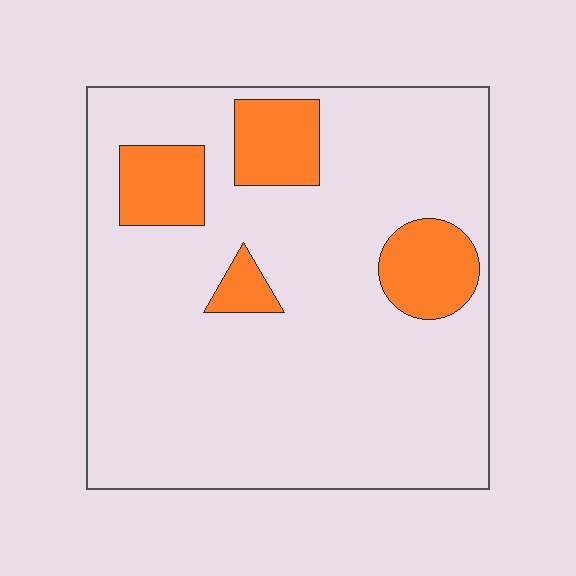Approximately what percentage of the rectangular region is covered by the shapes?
Approximately 15%.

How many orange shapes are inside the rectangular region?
4.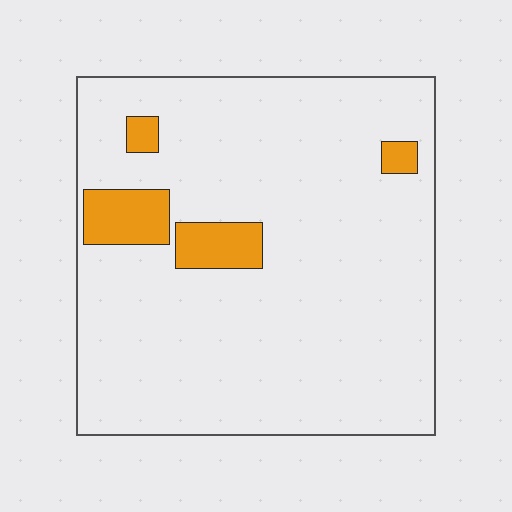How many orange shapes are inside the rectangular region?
4.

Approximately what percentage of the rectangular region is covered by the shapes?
Approximately 10%.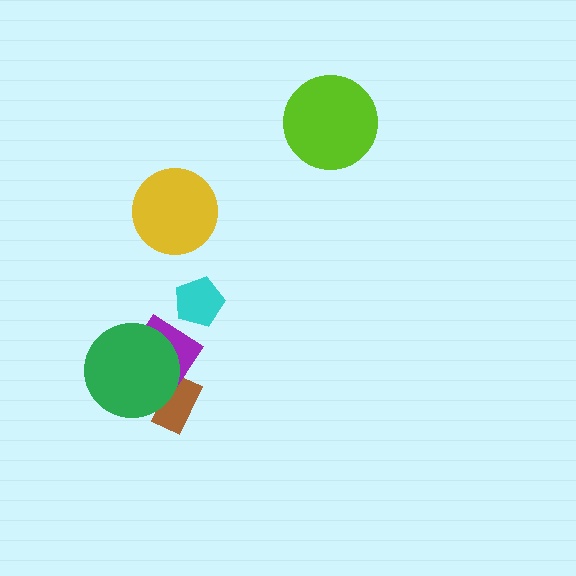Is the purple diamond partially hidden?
Yes, it is partially covered by another shape.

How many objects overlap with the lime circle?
0 objects overlap with the lime circle.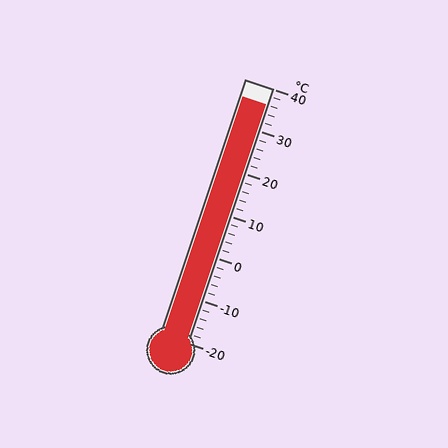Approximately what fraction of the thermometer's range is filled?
The thermometer is filled to approximately 95% of its range.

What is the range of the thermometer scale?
The thermometer scale ranges from -20°C to 40°C.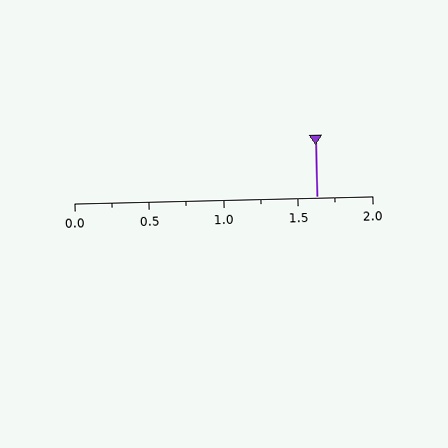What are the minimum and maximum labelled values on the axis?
The axis runs from 0.0 to 2.0.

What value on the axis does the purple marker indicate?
The marker indicates approximately 1.62.